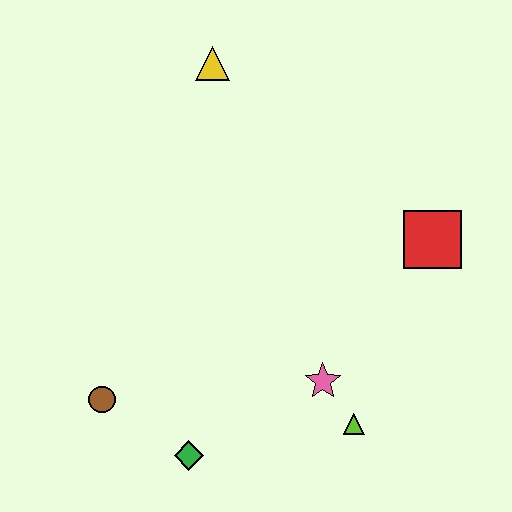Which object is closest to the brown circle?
The green diamond is closest to the brown circle.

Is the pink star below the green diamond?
No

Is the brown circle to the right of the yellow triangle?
No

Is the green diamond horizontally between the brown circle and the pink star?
Yes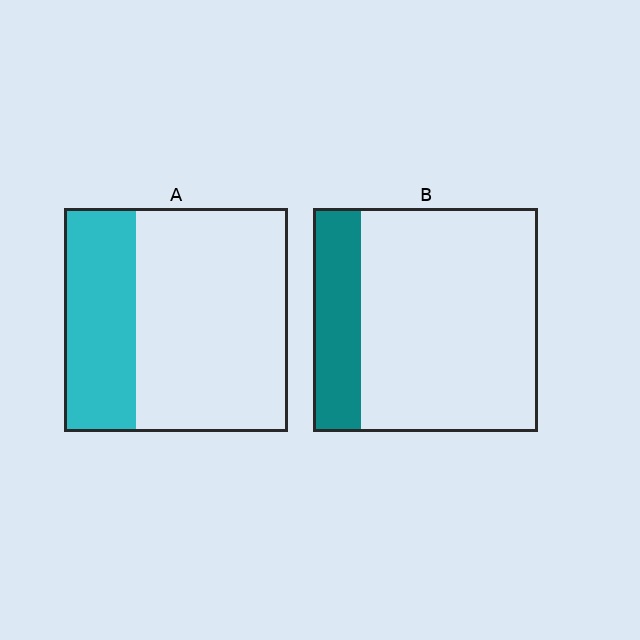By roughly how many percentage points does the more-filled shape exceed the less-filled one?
By roughly 10 percentage points (A over B).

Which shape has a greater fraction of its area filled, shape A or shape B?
Shape A.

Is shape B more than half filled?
No.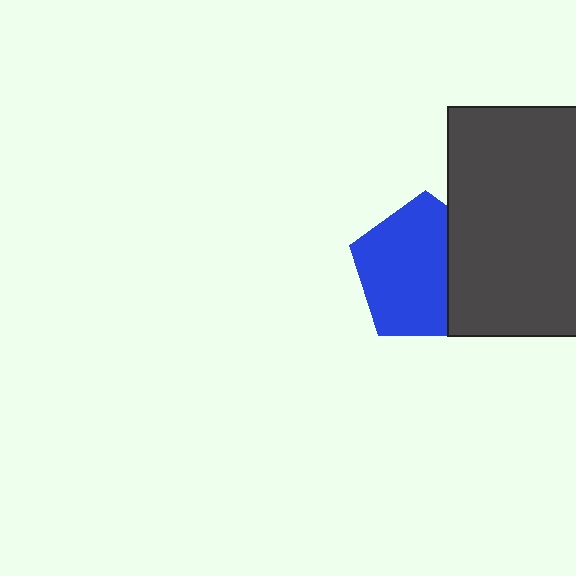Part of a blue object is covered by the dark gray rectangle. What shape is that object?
It is a pentagon.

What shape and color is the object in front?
The object in front is a dark gray rectangle.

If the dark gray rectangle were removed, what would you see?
You would see the complete blue pentagon.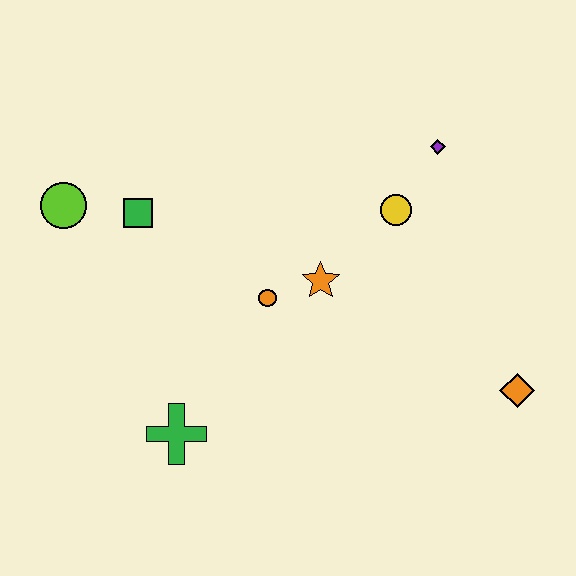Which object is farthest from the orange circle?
The orange diamond is farthest from the orange circle.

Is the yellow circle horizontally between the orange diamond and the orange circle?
Yes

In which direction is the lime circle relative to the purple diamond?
The lime circle is to the left of the purple diamond.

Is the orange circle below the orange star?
Yes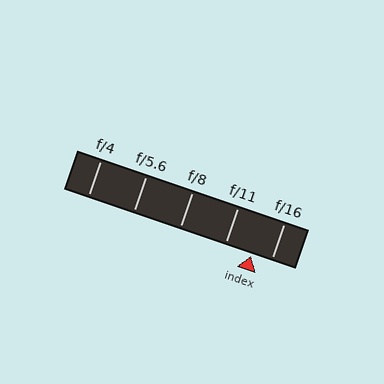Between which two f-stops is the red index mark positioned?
The index mark is between f/11 and f/16.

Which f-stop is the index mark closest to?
The index mark is closest to f/16.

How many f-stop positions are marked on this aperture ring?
There are 5 f-stop positions marked.